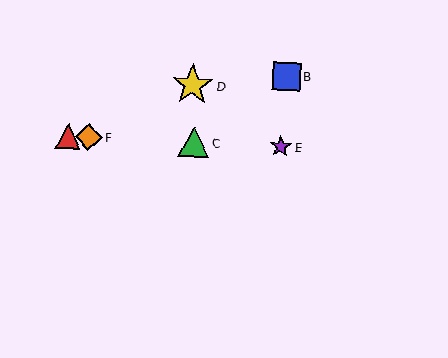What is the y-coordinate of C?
Object C is at y≈142.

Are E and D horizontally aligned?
No, E is at y≈147 and D is at y≈85.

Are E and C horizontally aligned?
Yes, both are at y≈147.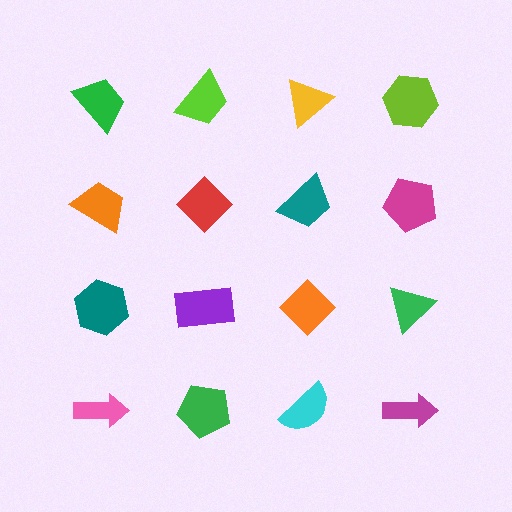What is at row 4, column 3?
A cyan semicircle.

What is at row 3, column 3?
An orange diamond.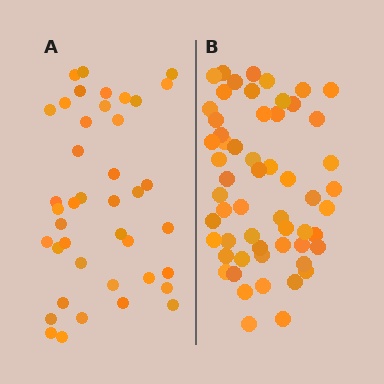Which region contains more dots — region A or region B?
Region B (the right region) has more dots.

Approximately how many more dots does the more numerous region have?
Region B has approximately 15 more dots than region A.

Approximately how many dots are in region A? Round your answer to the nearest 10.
About 40 dots. (The exact count is 41, which rounds to 40.)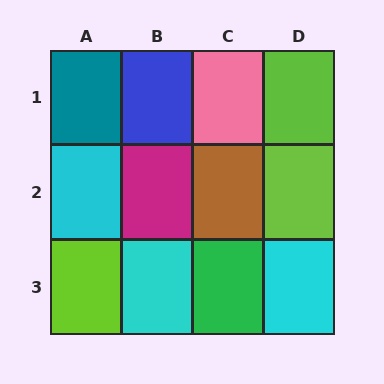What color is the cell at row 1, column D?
Lime.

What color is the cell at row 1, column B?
Blue.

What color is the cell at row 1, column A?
Teal.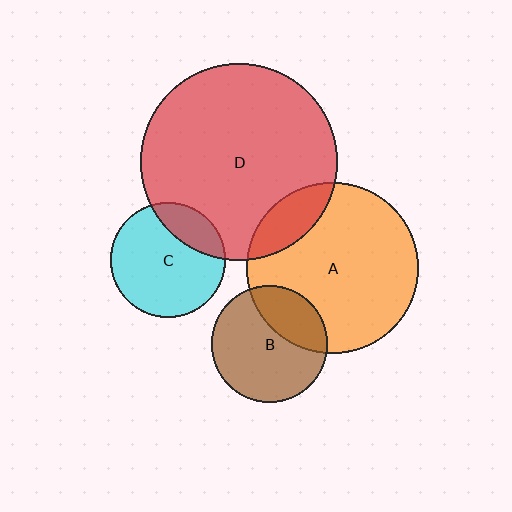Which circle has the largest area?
Circle D (red).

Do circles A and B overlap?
Yes.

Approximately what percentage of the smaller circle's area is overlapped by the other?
Approximately 30%.